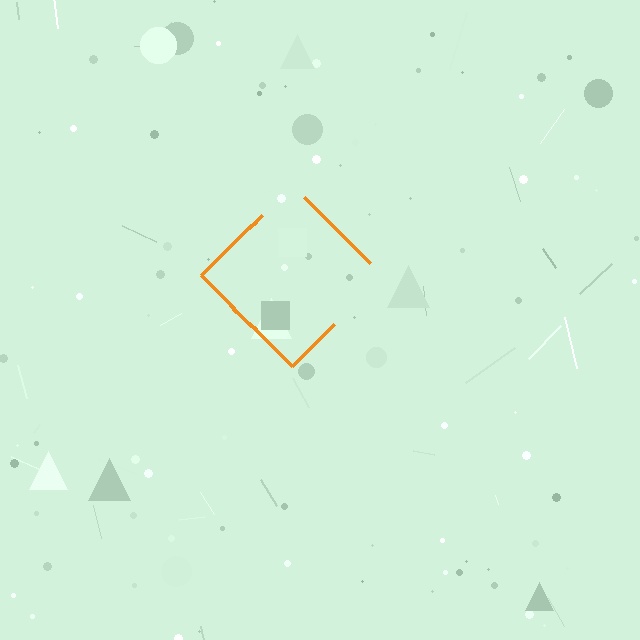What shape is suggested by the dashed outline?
The dashed outline suggests a diamond.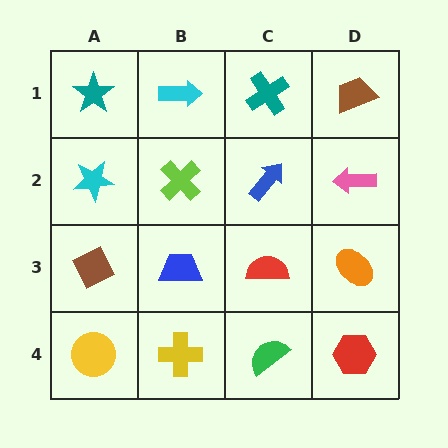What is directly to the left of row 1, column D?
A teal cross.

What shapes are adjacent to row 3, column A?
A cyan star (row 2, column A), a yellow circle (row 4, column A), a blue trapezoid (row 3, column B).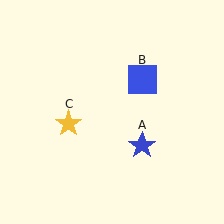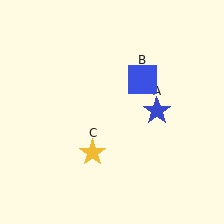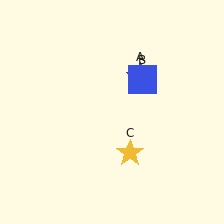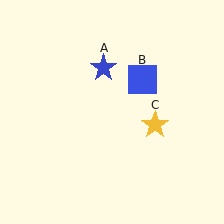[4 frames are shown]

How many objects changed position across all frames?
2 objects changed position: blue star (object A), yellow star (object C).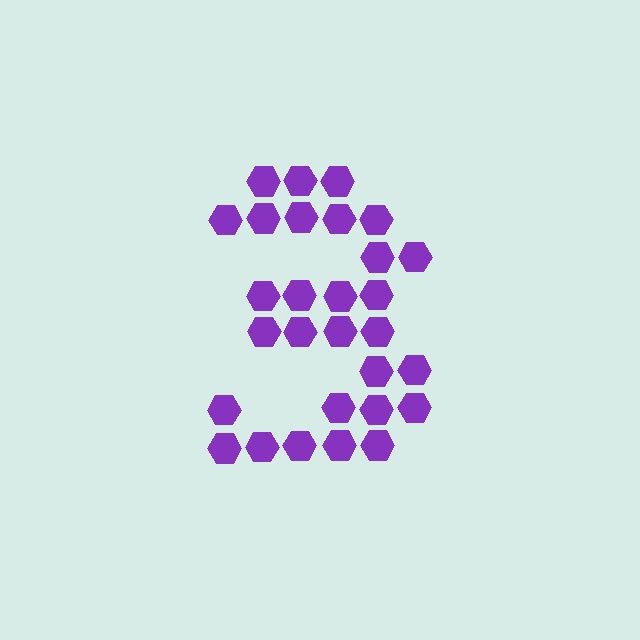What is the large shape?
The large shape is the digit 3.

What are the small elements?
The small elements are hexagons.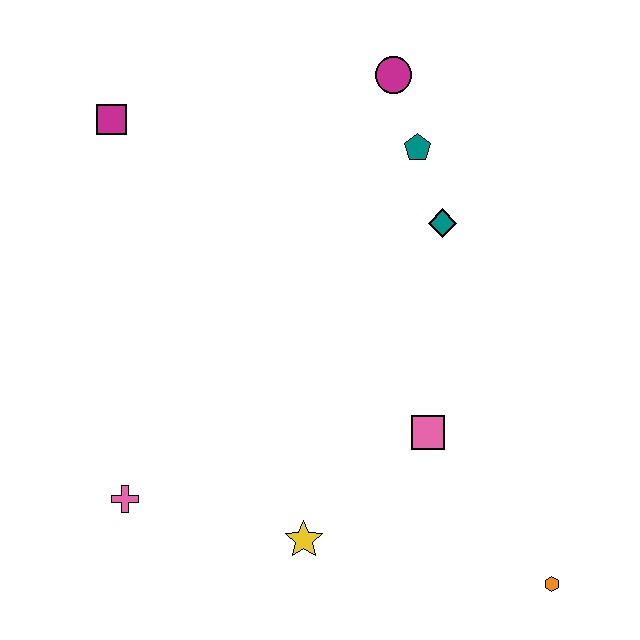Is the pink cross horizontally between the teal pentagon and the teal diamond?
No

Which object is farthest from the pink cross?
The magenta circle is farthest from the pink cross.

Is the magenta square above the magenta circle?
No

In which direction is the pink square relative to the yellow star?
The pink square is to the right of the yellow star.